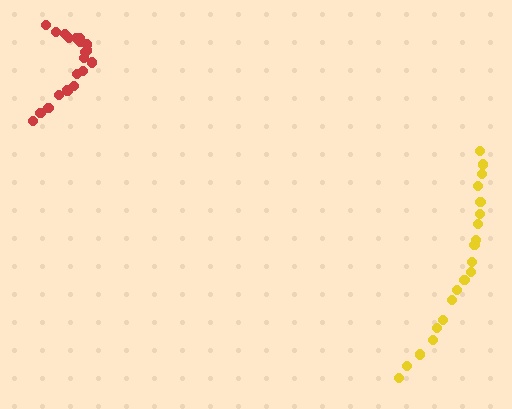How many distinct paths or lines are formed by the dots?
There are 2 distinct paths.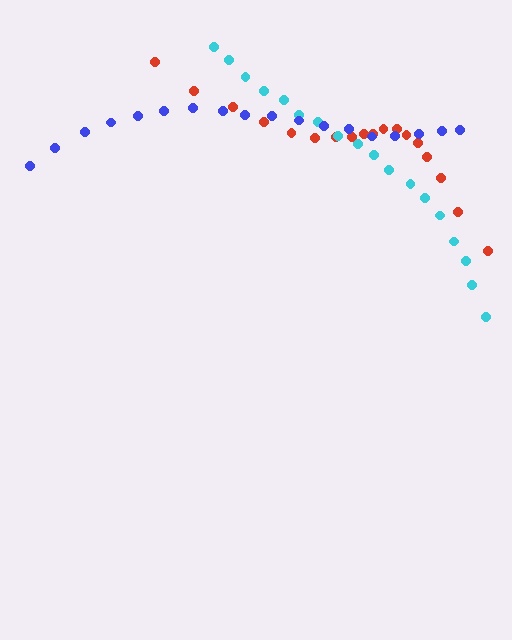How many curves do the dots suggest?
There are 3 distinct paths.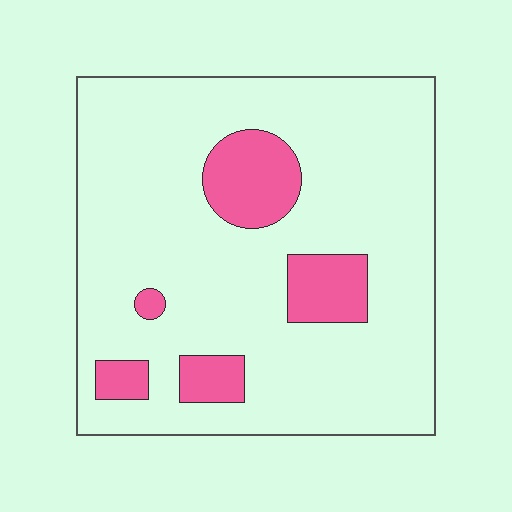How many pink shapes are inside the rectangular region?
5.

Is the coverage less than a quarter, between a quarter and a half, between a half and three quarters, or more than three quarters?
Less than a quarter.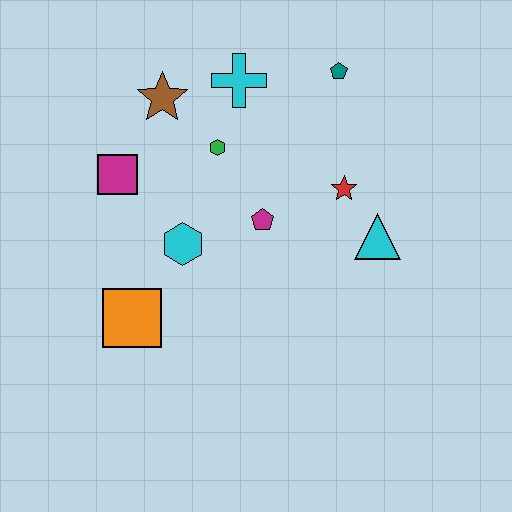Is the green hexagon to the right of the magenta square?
Yes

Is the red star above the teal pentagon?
No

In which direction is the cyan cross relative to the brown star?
The cyan cross is to the right of the brown star.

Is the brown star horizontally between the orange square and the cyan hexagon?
Yes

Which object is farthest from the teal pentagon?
The orange square is farthest from the teal pentagon.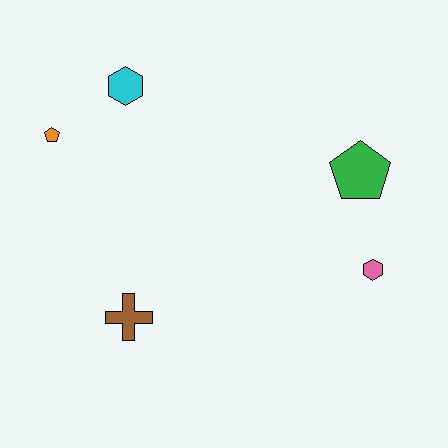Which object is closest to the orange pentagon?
The cyan hexagon is closest to the orange pentagon.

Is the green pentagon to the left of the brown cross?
No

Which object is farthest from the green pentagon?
The orange pentagon is farthest from the green pentagon.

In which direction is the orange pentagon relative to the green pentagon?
The orange pentagon is to the left of the green pentagon.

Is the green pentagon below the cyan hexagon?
Yes